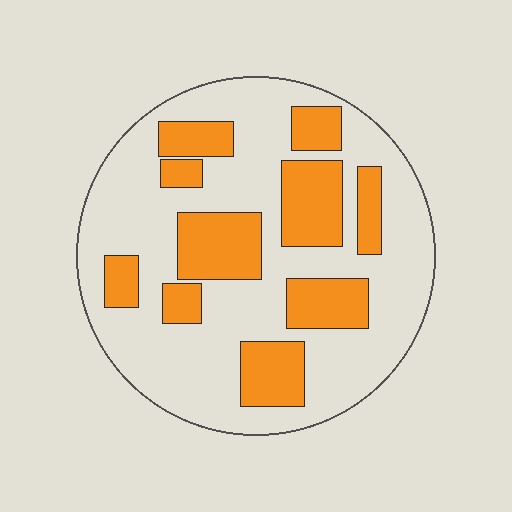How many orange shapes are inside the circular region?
10.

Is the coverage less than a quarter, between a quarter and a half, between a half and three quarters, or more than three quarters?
Between a quarter and a half.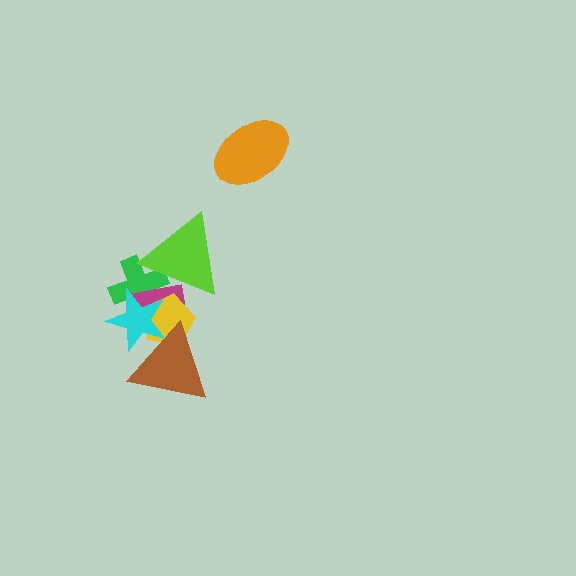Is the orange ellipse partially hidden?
No, no other shape covers it.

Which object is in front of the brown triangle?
The cyan star is in front of the brown triangle.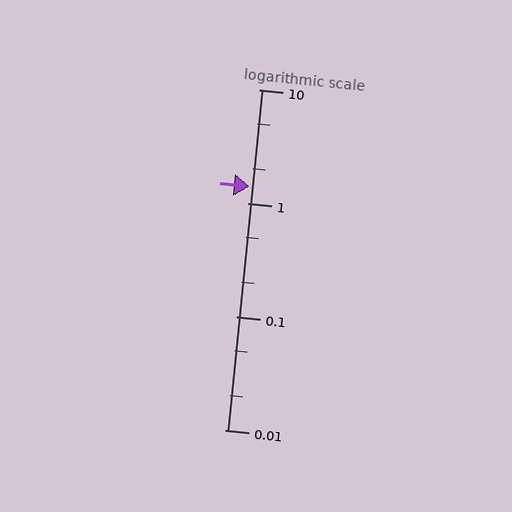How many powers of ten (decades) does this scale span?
The scale spans 3 decades, from 0.01 to 10.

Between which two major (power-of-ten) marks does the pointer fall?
The pointer is between 1 and 10.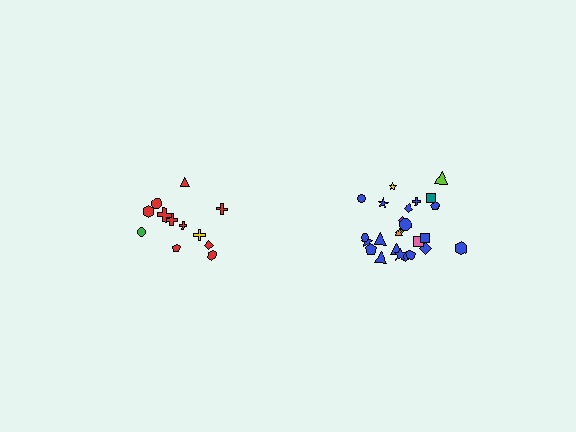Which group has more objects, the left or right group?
The right group.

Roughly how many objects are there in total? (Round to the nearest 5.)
Roughly 35 objects in total.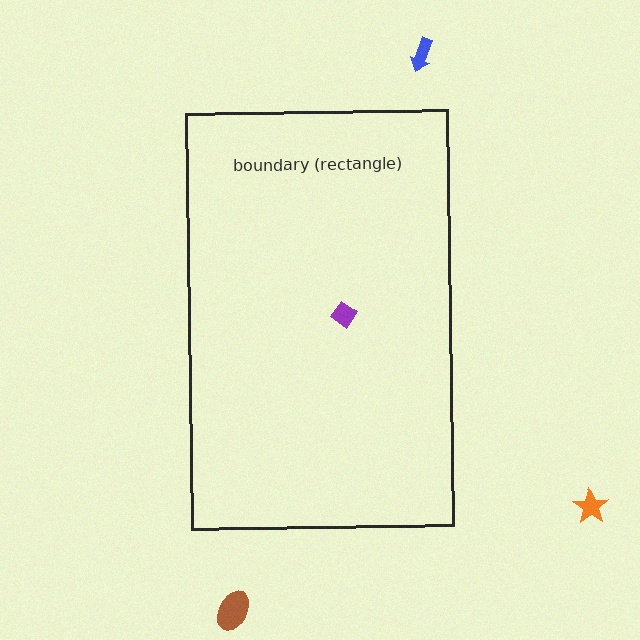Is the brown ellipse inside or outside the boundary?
Outside.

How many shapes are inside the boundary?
1 inside, 3 outside.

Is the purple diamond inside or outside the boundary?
Inside.